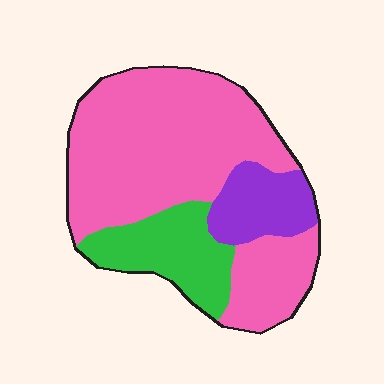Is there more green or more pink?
Pink.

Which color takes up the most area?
Pink, at roughly 65%.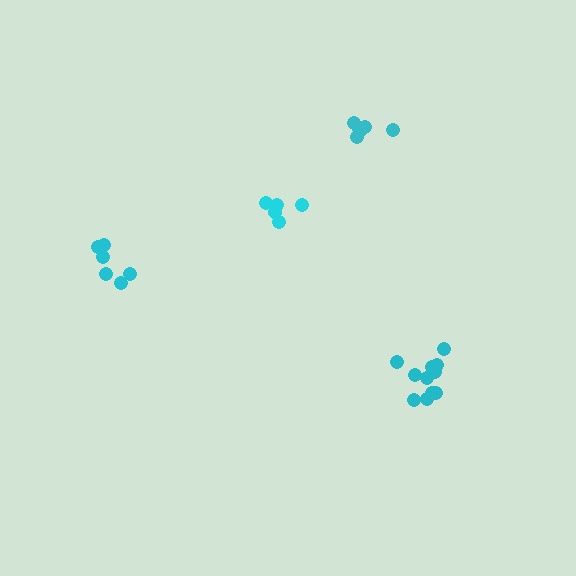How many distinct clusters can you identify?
There are 4 distinct clusters.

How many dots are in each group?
Group 1: 5 dots, Group 2: 6 dots, Group 3: 6 dots, Group 4: 11 dots (28 total).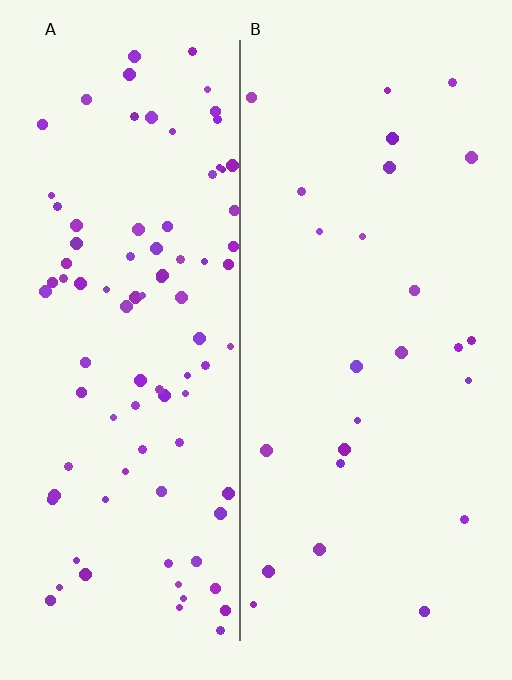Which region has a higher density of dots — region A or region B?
A (the left).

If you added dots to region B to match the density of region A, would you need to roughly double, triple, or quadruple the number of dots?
Approximately quadruple.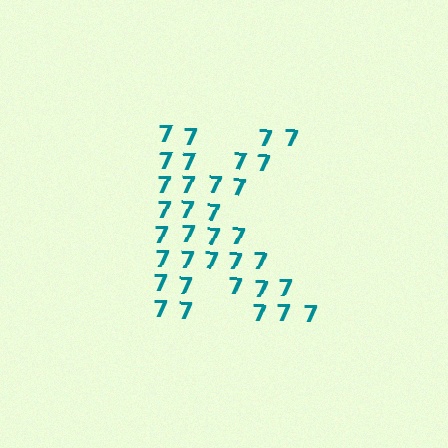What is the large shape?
The large shape is the letter K.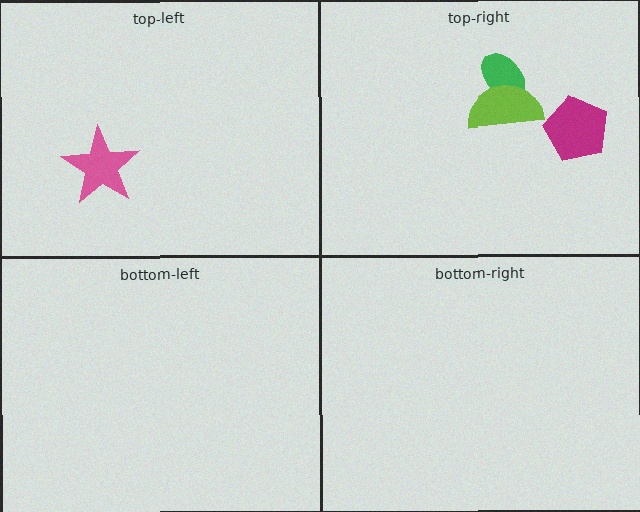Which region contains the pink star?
The top-left region.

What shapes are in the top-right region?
The magenta pentagon, the green ellipse, the lime semicircle.